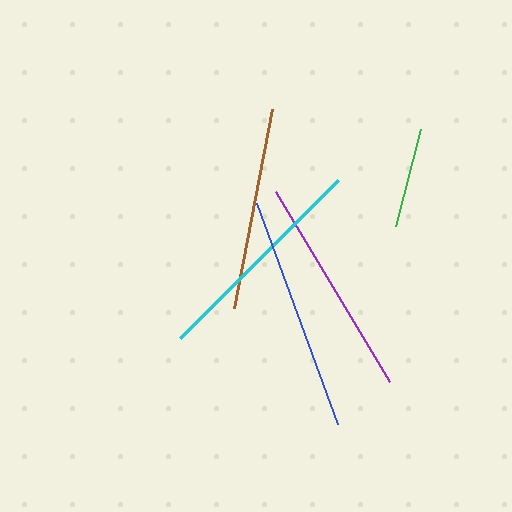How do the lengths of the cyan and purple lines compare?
The cyan and purple lines are approximately the same length.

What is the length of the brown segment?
The brown segment is approximately 203 pixels long.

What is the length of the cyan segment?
The cyan segment is approximately 223 pixels long.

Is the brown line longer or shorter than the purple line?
The purple line is longer than the brown line.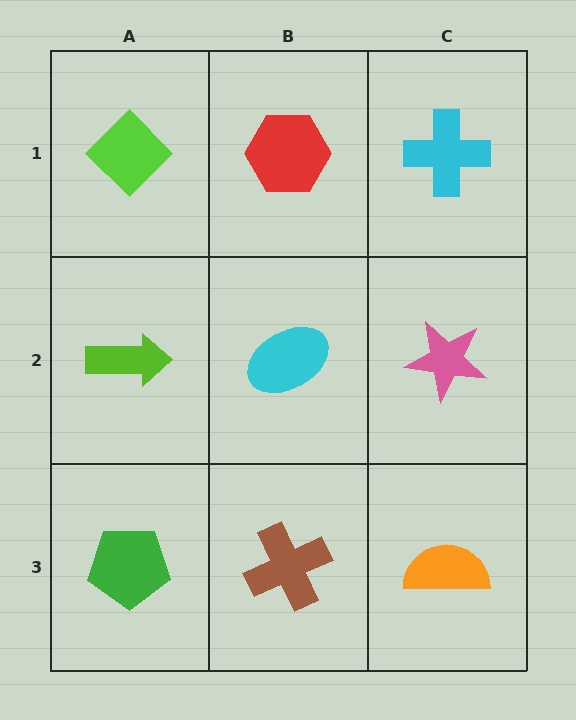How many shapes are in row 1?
3 shapes.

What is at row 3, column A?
A green pentagon.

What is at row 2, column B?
A cyan ellipse.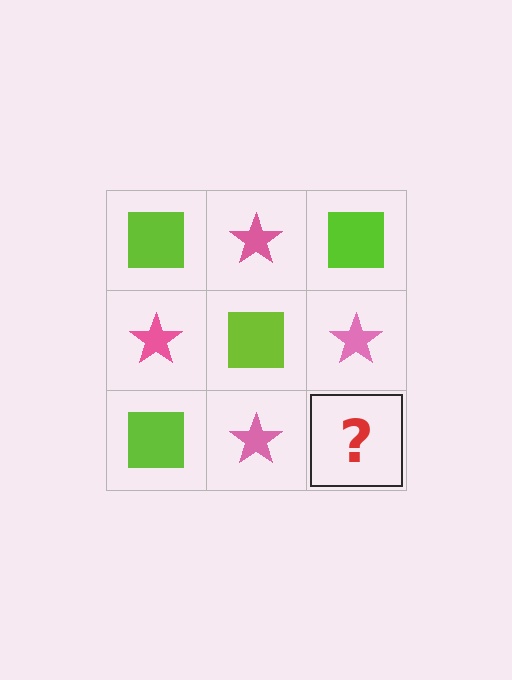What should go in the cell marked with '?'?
The missing cell should contain a lime square.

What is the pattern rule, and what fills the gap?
The rule is that it alternates lime square and pink star in a checkerboard pattern. The gap should be filled with a lime square.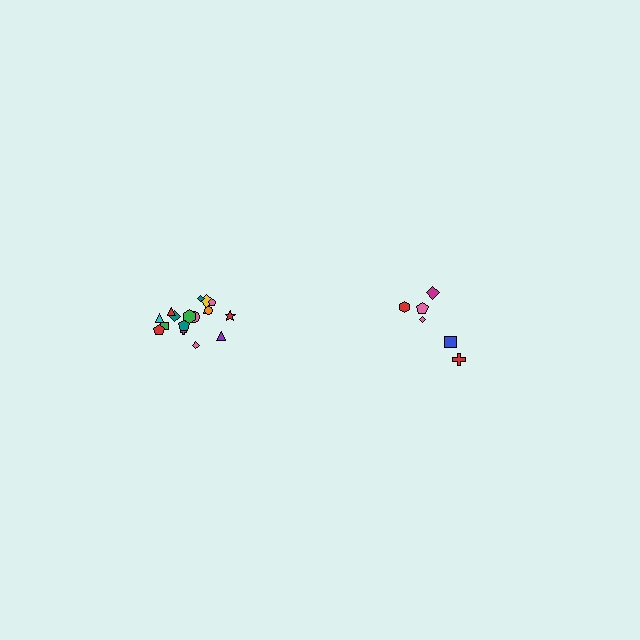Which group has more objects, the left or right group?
The left group.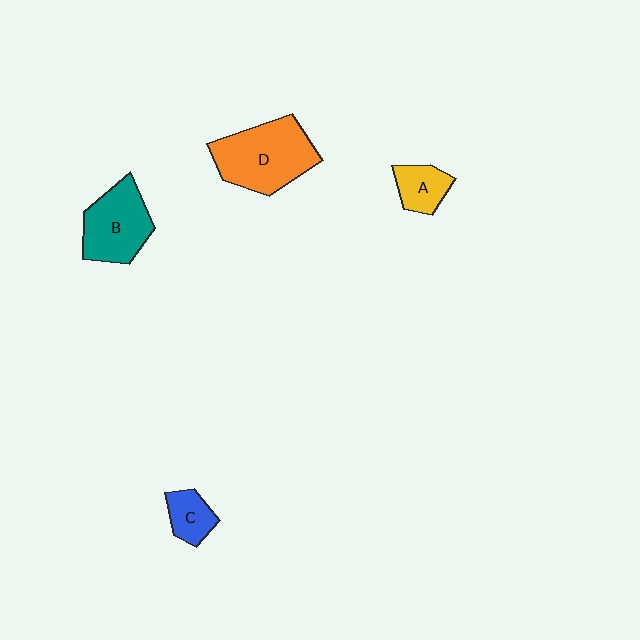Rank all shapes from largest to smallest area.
From largest to smallest: D (orange), B (teal), A (yellow), C (blue).